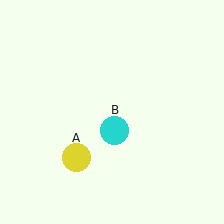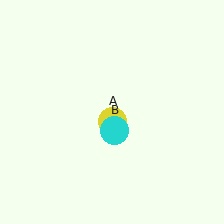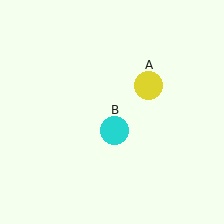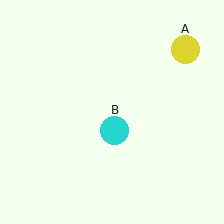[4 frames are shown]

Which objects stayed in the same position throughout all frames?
Cyan circle (object B) remained stationary.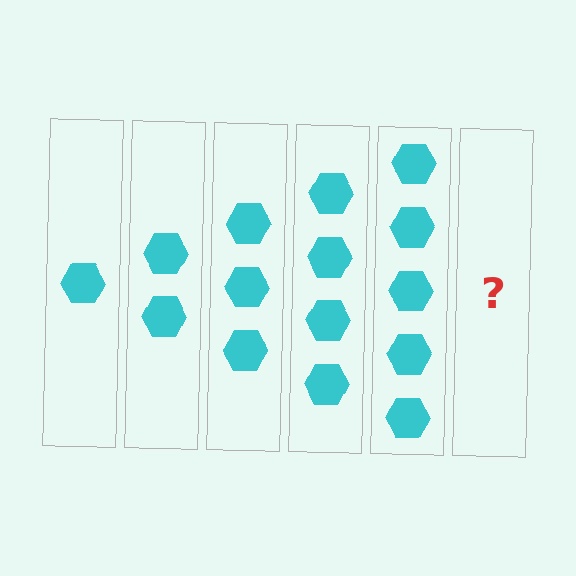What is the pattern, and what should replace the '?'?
The pattern is that each step adds one more hexagon. The '?' should be 6 hexagons.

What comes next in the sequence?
The next element should be 6 hexagons.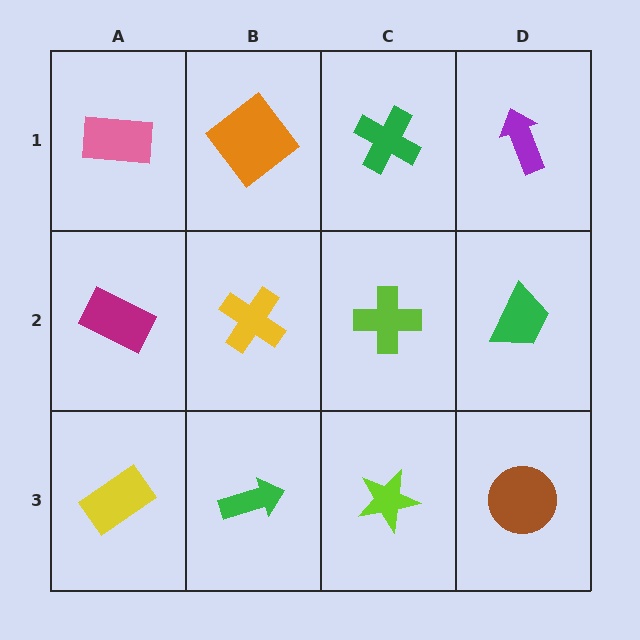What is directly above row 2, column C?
A green cross.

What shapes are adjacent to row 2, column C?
A green cross (row 1, column C), a lime star (row 3, column C), a yellow cross (row 2, column B), a green trapezoid (row 2, column D).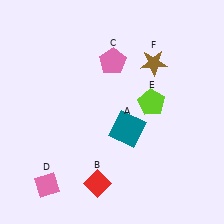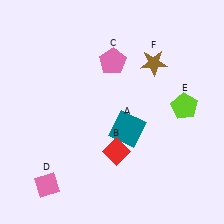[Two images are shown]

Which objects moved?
The objects that moved are: the red diamond (B), the lime pentagon (E).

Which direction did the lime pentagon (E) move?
The lime pentagon (E) moved right.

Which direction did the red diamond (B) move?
The red diamond (B) moved up.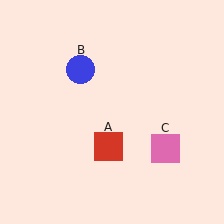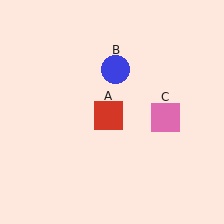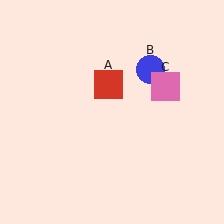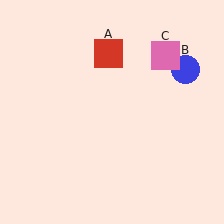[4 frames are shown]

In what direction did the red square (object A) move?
The red square (object A) moved up.